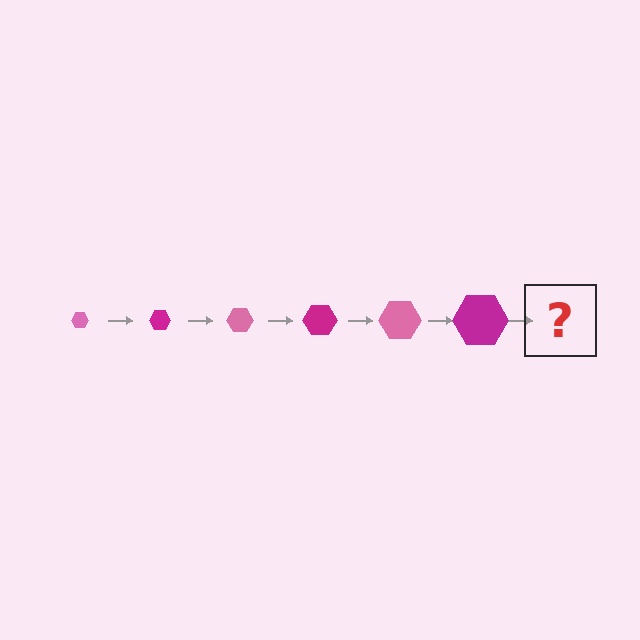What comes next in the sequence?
The next element should be a pink hexagon, larger than the previous one.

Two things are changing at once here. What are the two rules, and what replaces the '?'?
The two rules are that the hexagon grows larger each step and the color cycles through pink and magenta. The '?' should be a pink hexagon, larger than the previous one.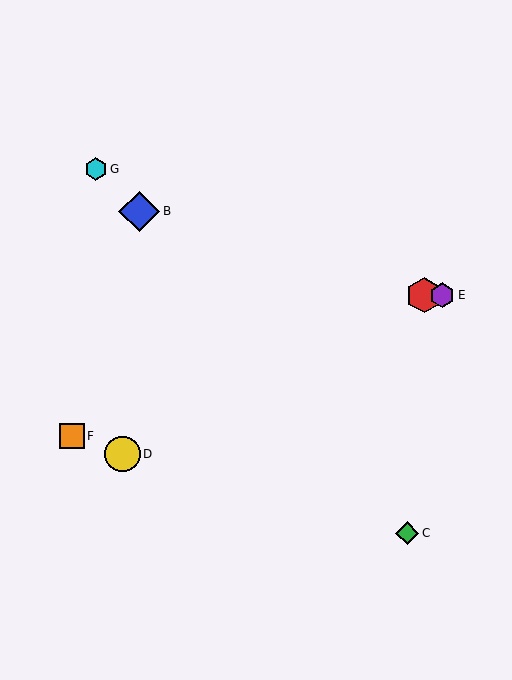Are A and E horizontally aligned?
Yes, both are at y≈295.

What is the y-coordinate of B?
Object B is at y≈211.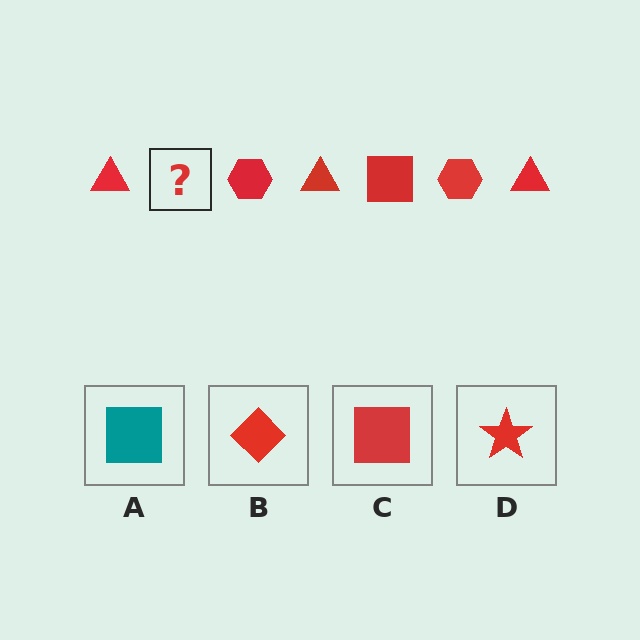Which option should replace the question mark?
Option C.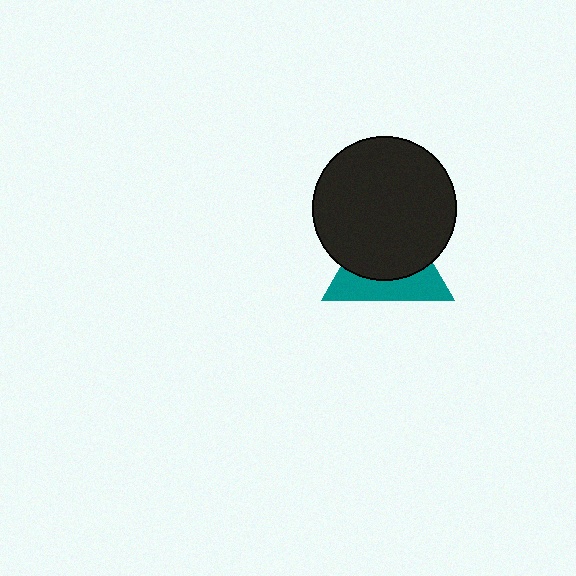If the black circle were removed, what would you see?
You would see the complete teal triangle.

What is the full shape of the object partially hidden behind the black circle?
The partially hidden object is a teal triangle.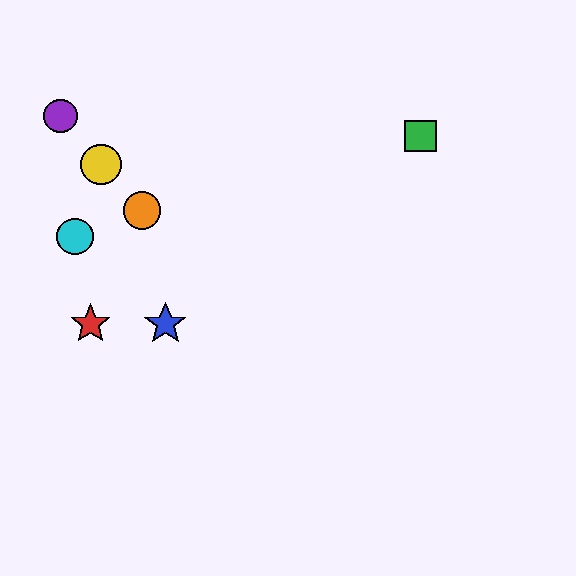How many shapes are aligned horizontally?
2 shapes (the red star, the blue star) are aligned horizontally.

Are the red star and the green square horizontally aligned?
No, the red star is at y≈324 and the green square is at y≈136.